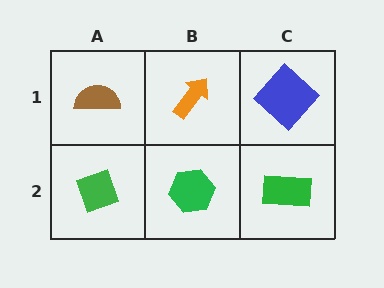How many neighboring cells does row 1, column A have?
2.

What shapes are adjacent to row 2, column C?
A blue diamond (row 1, column C), a green hexagon (row 2, column B).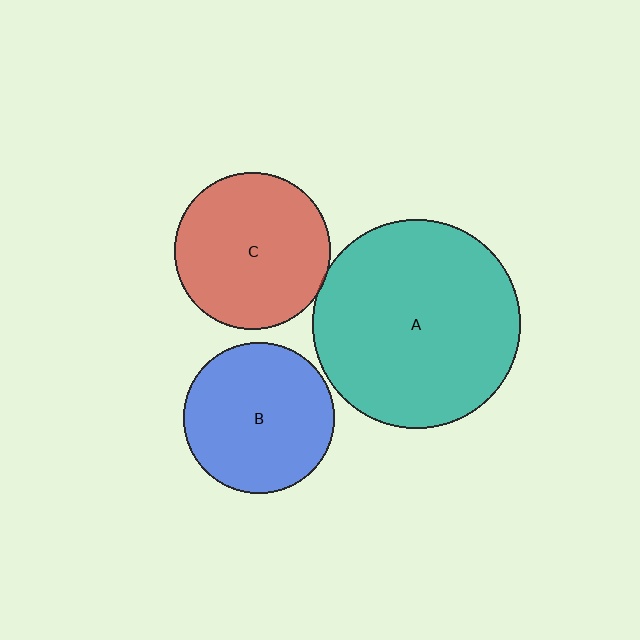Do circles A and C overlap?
Yes.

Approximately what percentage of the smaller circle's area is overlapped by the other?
Approximately 5%.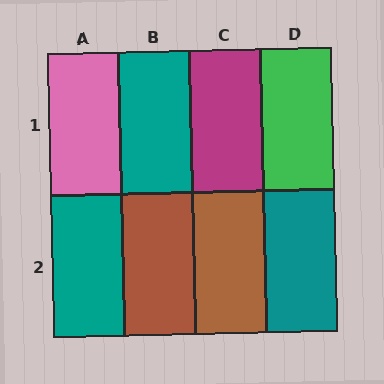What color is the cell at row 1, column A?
Pink.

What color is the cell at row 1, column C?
Magenta.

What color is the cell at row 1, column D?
Green.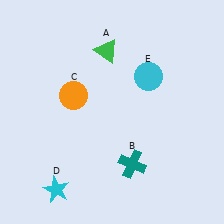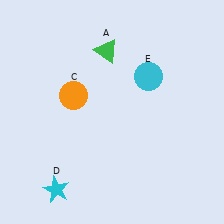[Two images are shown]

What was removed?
The teal cross (B) was removed in Image 2.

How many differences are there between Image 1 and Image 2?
There is 1 difference between the two images.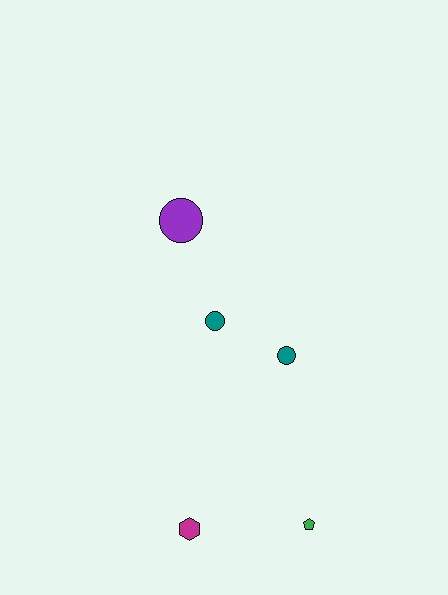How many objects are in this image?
There are 5 objects.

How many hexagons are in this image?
There is 1 hexagon.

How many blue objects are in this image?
There are no blue objects.